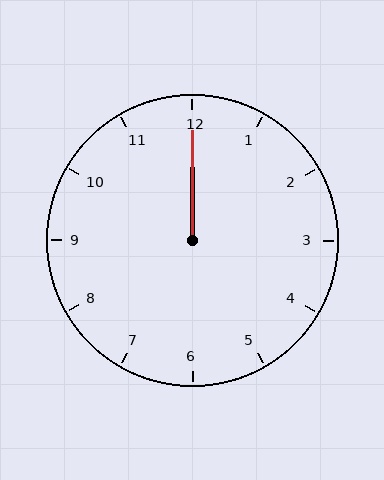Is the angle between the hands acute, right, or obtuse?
It is acute.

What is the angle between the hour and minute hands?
Approximately 0 degrees.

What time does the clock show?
12:00.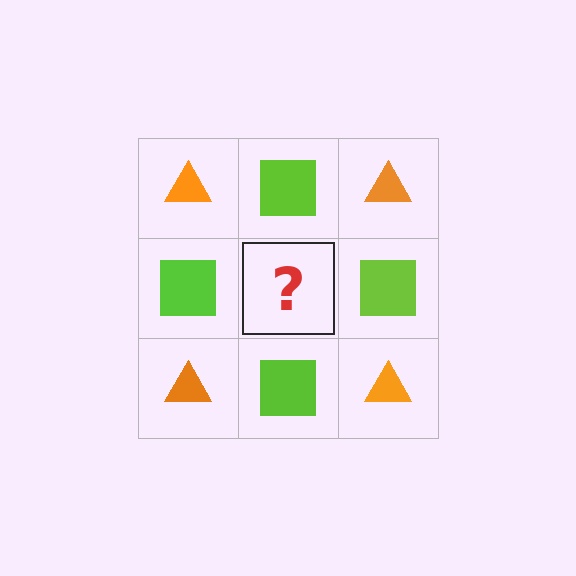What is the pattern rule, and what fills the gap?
The rule is that it alternates orange triangle and lime square in a checkerboard pattern. The gap should be filled with an orange triangle.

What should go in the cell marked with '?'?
The missing cell should contain an orange triangle.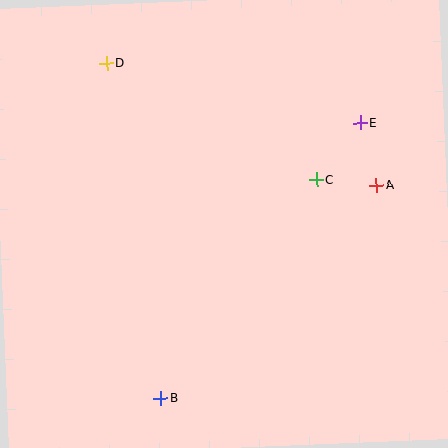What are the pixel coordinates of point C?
Point C is at (317, 180).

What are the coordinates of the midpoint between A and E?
The midpoint between A and E is at (368, 154).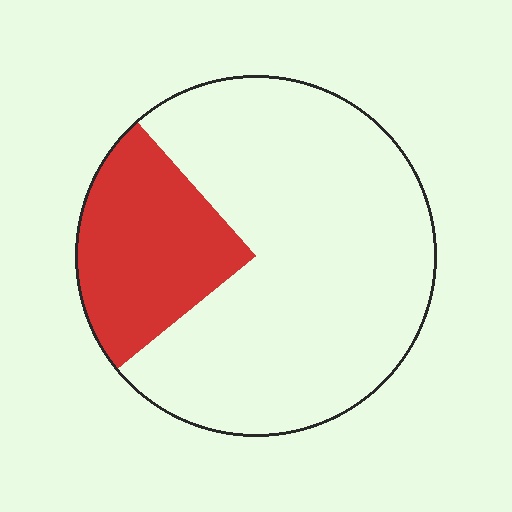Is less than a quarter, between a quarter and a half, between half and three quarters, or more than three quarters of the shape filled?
Less than a quarter.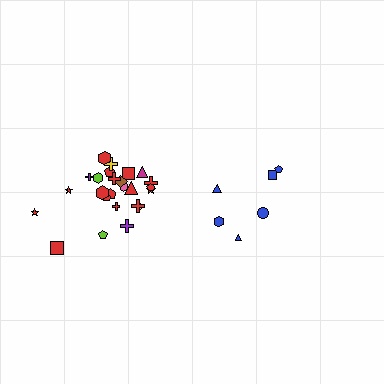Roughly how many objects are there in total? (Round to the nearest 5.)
Roughly 30 objects in total.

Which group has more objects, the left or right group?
The left group.